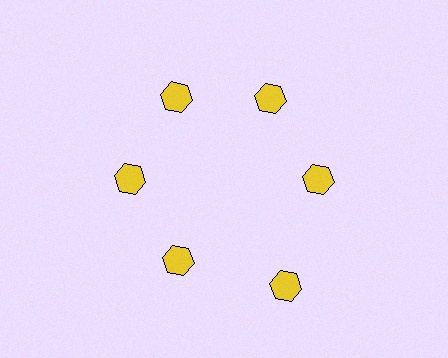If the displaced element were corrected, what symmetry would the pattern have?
It would have 6-fold rotational symmetry — the pattern would map onto itself every 60 degrees.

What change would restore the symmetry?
The symmetry would be restored by moving it inward, back onto the ring so that all 6 hexagons sit at equal angles and equal distance from the center.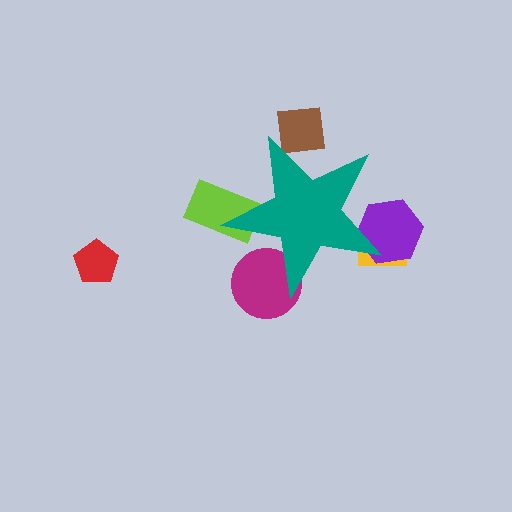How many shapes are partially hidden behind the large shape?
5 shapes are partially hidden.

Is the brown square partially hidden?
Yes, the brown square is partially hidden behind the teal star.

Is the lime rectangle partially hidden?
Yes, the lime rectangle is partially hidden behind the teal star.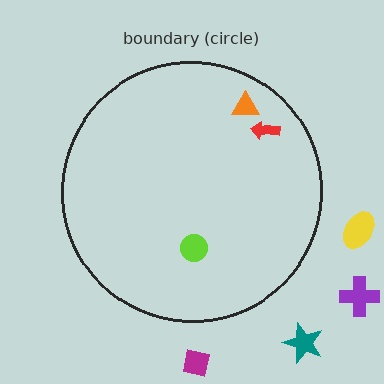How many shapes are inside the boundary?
3 inside, 4 outside.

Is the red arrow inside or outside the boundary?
Inside.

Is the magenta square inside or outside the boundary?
Outside.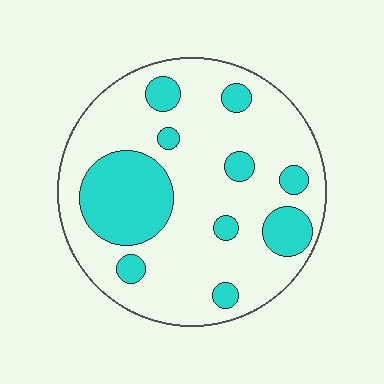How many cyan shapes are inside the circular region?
10.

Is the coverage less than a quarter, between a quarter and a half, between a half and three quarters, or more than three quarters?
Between a quarter and a half.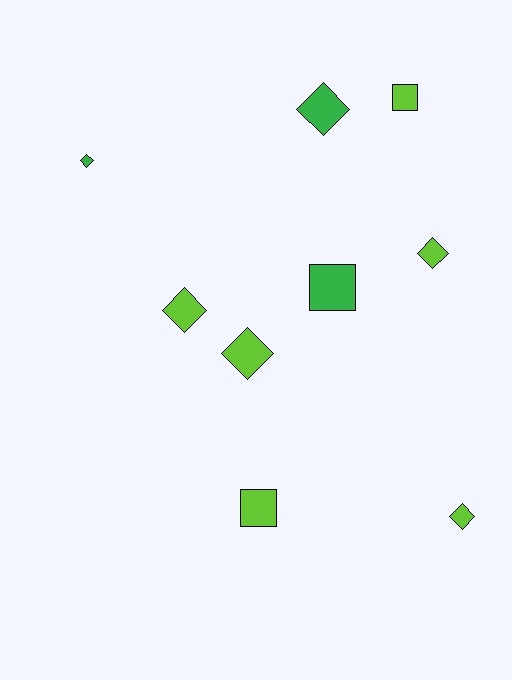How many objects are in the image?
There are 9 objects.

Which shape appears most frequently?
Diamond, with 6 objects.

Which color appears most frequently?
Lime, with 6 objects.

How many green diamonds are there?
There are 2 green diamonds.